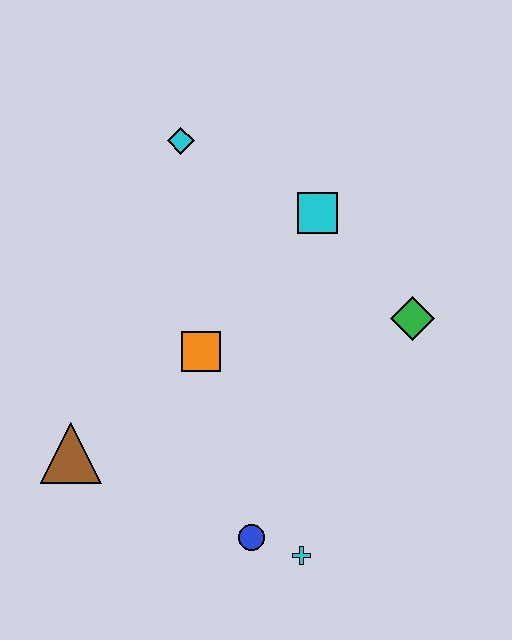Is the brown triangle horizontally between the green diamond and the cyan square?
No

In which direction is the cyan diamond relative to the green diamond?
The cyan diamond is to the left of the green diamond.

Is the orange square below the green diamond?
Yes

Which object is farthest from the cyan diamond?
The cyan cross is farthest from the cyan diamond.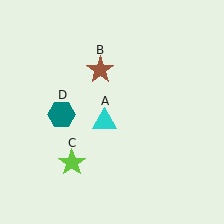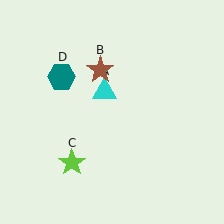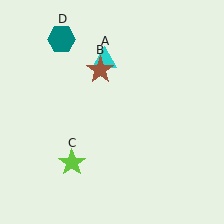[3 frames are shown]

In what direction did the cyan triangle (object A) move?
The cyan triangle (object A) moved up.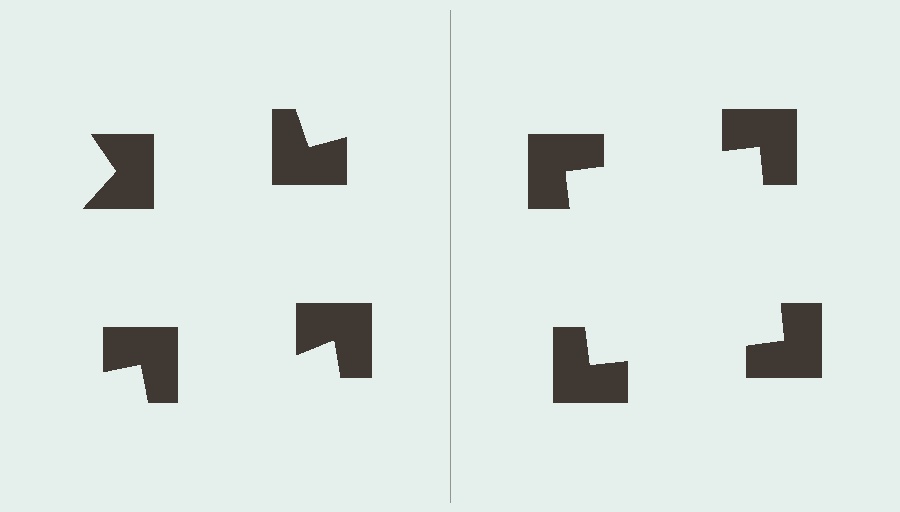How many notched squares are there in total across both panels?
8 — 4 on each side.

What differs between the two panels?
The notched squares are positioned identically on both sides; only the wedge orientations differ. On the right they align to a square; on the left they are misaligned.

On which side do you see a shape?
An illusory square appears on the right side. On the left side the wedge cuts are rotated, so no coherent shape forms.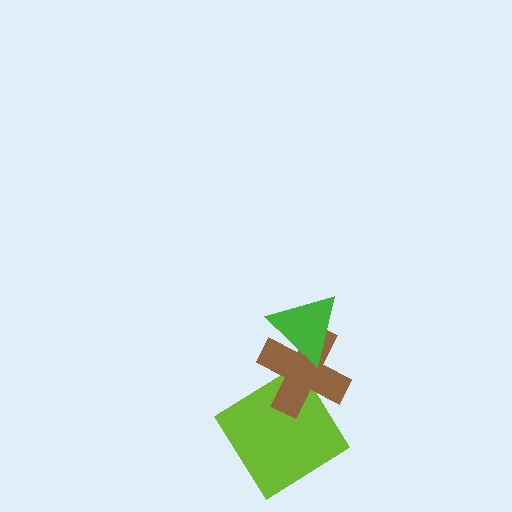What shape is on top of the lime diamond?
The brown cross is on top of the lime diamond.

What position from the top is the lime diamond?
The lime diamond is 3rd from the top.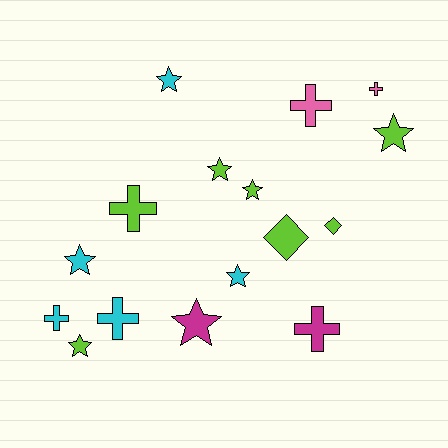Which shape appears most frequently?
Star, with 8 objects.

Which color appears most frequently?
Lime, with 7 objects.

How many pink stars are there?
There are no pink stars.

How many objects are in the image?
There are 16 objects.